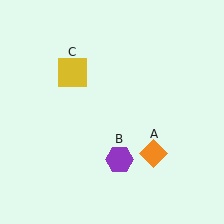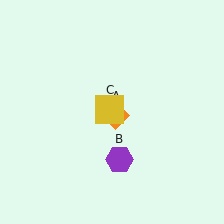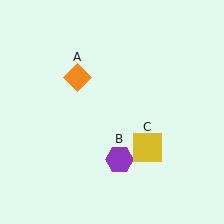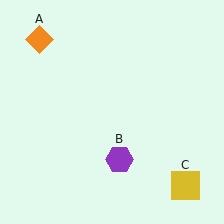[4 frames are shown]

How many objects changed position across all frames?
2 objects changed position: orange diamond (object A), yellow square (object C).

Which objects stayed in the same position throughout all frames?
Purple hexagon (object B) remained stationary.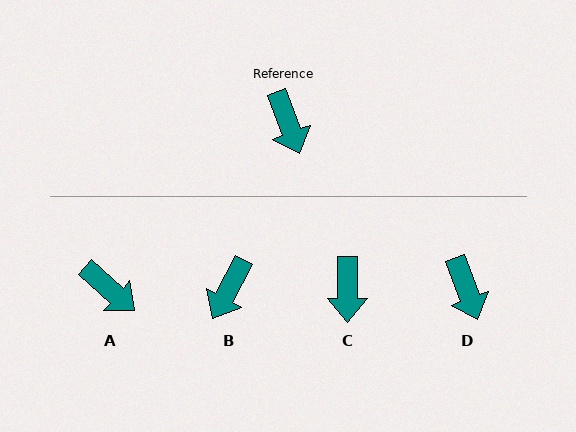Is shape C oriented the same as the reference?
No, it is off by about 20 degrees.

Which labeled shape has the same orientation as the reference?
D.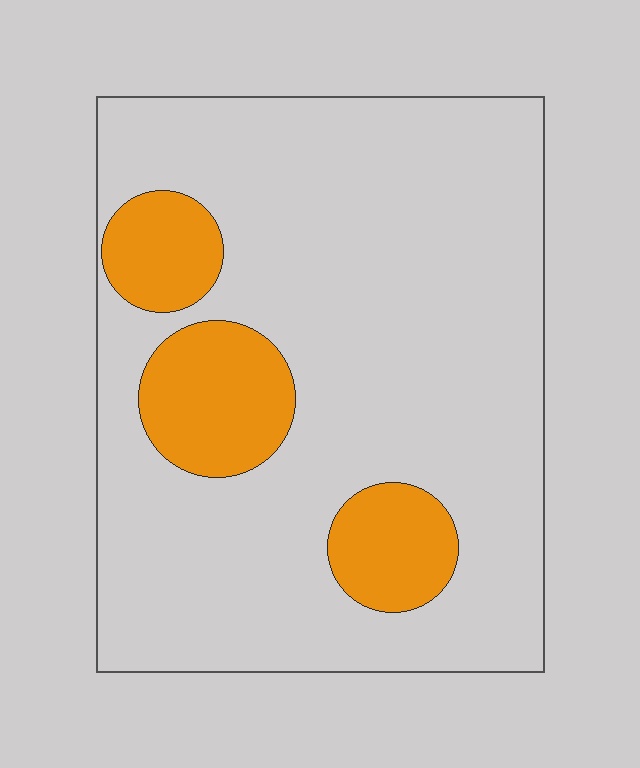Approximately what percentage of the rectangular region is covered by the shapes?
Approximately 15%.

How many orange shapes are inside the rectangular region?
3.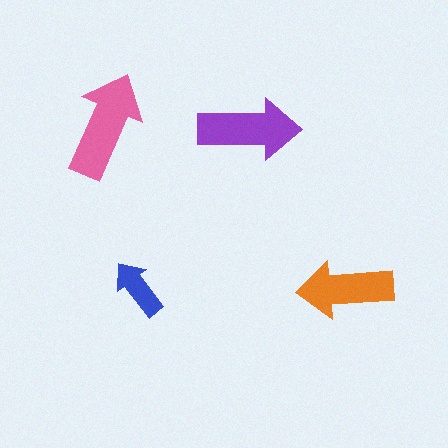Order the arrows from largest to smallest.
the pink one, the purple one, the orange one, the blue one.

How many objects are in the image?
There are 4 objects in the image.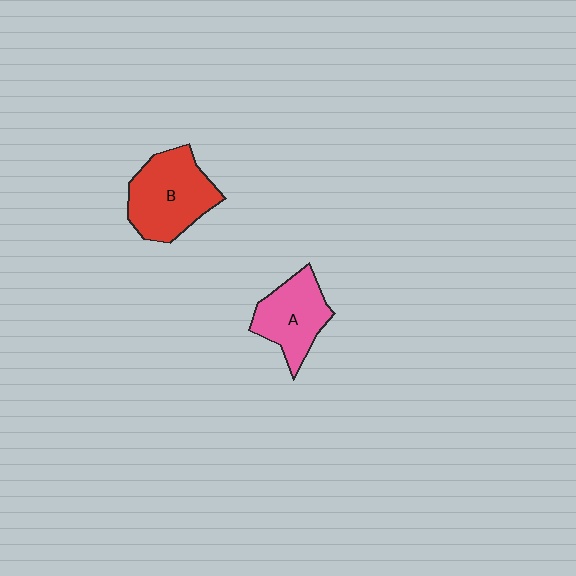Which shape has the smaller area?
Shape A (pink).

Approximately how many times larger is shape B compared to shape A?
Approximately 1.3 times.